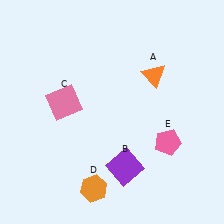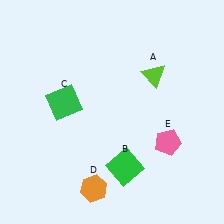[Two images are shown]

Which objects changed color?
A changed from orange to lime. B changed from purple to green. C changed from pink to green.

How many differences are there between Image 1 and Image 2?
There are 3 differences between the two images.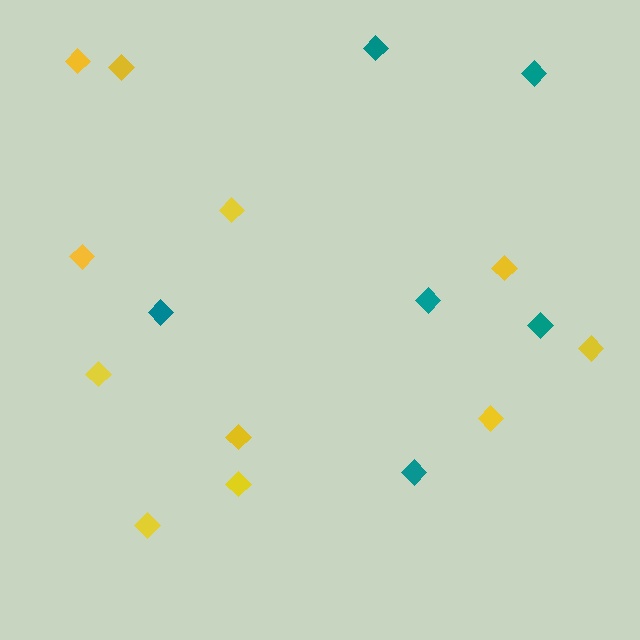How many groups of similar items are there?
There are 2 groups: one group of teal diamonds (6) and one group of yellow diamonds (11).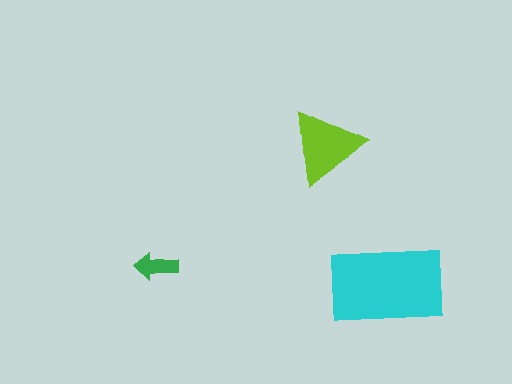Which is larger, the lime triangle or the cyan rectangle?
The cyan rectangle.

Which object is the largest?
The cyan rectangle.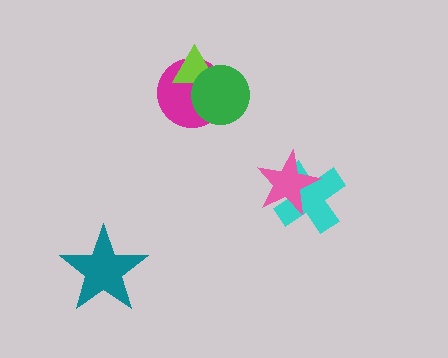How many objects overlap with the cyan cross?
1 object overlaps with the cyan cross.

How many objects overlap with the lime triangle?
2 objects overlap with the lime triangle.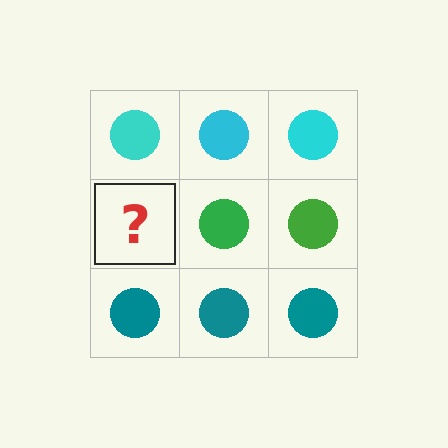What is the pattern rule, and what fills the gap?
The rule is that each row has a consistent color. The gap should be filled with a green circle.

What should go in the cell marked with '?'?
The missing cell should contain a green circle.